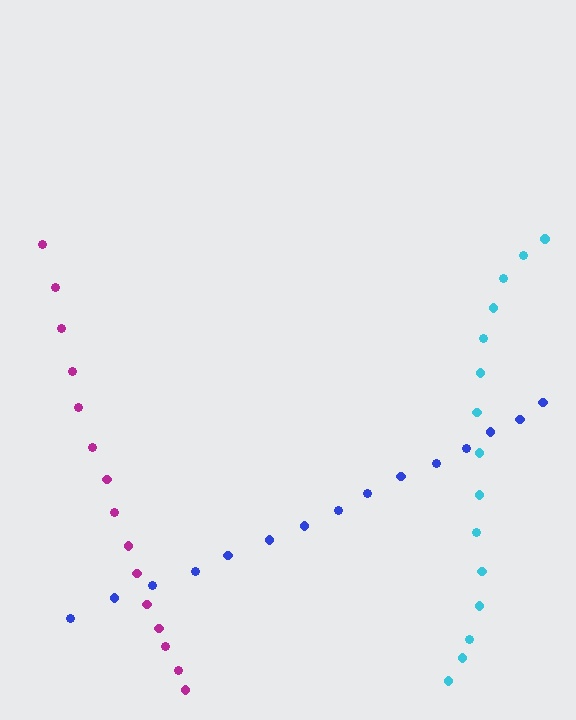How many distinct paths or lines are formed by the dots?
There are 3 distinct paths.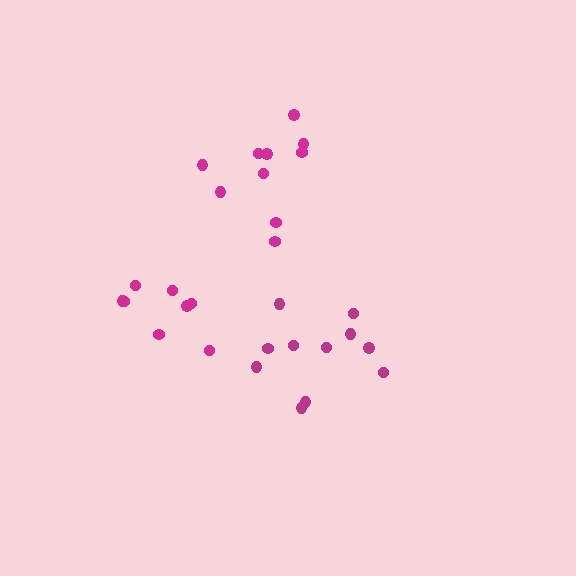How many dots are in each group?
Group 1: 11 dots, Group 2: 8 dots, Group 3: 10 dots (29 total).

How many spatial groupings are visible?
There are 3 spatial groupings.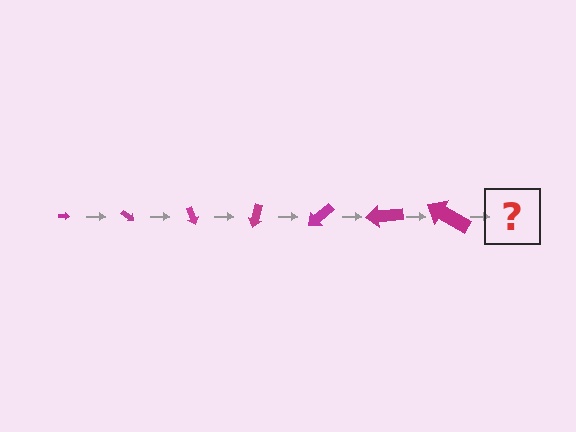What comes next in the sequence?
The next element should be an arrow, larger than the previous one and rotated 245 degrees from the start.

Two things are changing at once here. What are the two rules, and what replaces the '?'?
The two rules are that the arrow grows larger each step and it rotates 35 degrees each step. The '?' should be an arrow, larger than the previous one and rotated 245 degrees from the start.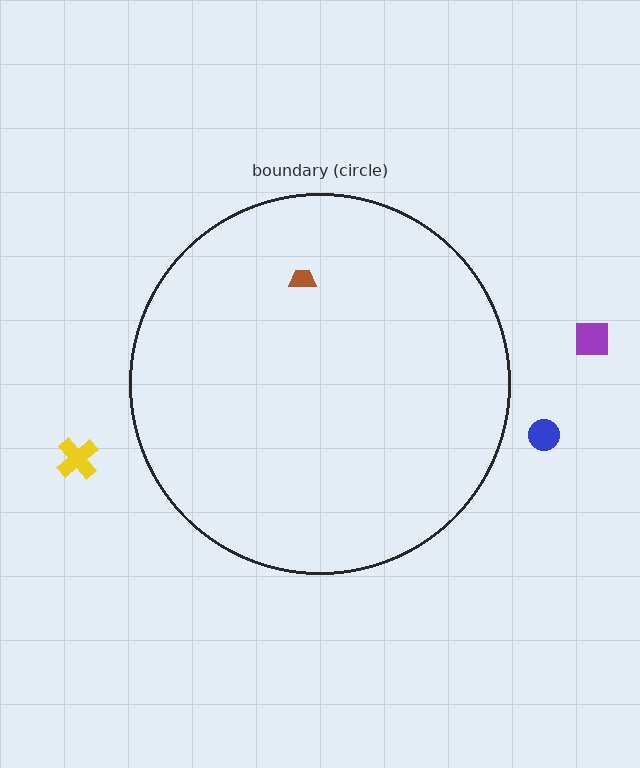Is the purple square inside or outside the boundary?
Outside.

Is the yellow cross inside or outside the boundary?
Outside.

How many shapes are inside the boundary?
1 inside, 3 outside.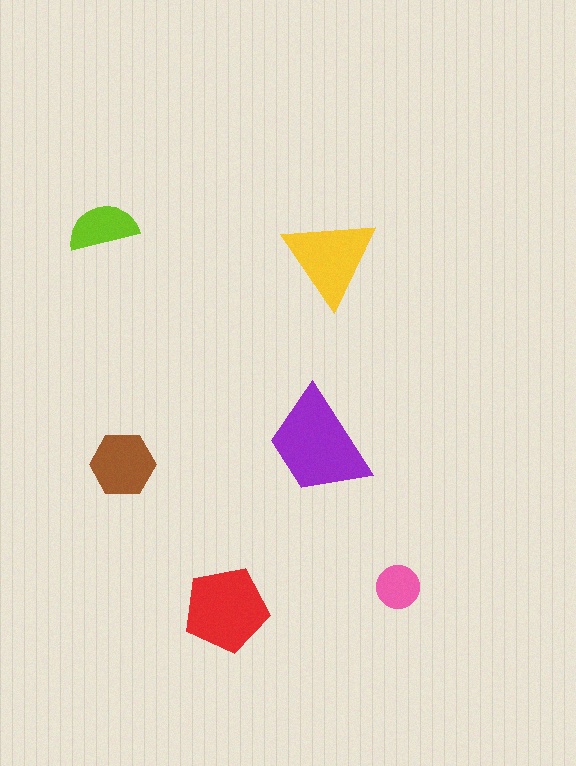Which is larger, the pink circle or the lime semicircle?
The lime semicircle.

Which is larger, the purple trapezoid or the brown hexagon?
The purple trapezoid.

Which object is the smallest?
The pink circle.